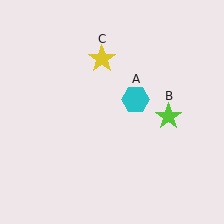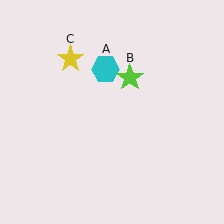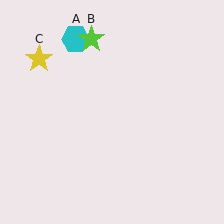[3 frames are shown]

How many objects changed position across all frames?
3 objects changed position: cyan hexagon (object A), lime star (object B), yellow star (object C).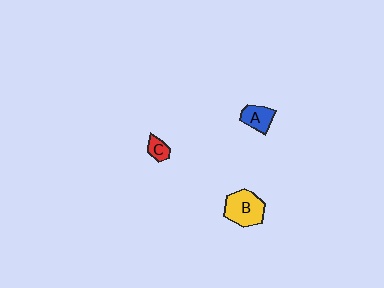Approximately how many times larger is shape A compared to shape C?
Approximately 1.6 times.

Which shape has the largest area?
Shape B (yellow).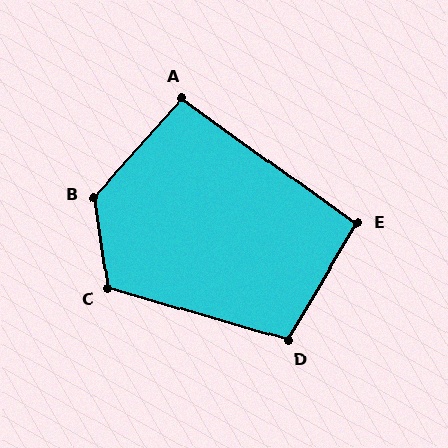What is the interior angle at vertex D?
Approximately 104 degrees (obtuse).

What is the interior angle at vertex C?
Approximately 115 degrees (obtuse).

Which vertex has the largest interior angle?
B, at approximately 130 degrees.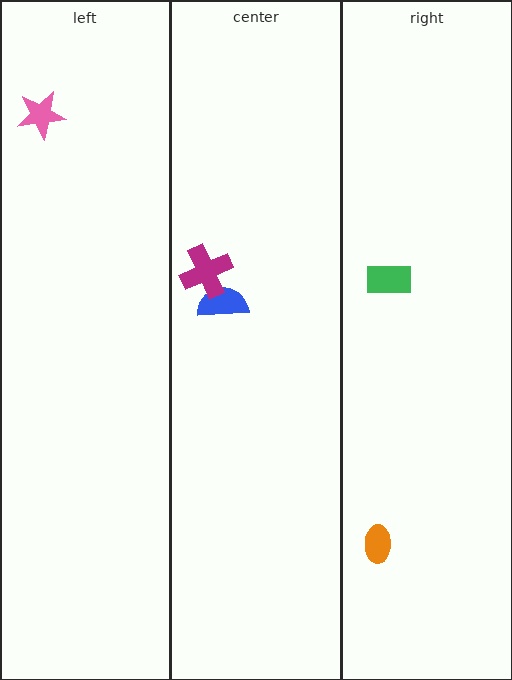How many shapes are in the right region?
2.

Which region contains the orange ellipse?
The right region.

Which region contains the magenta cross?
The center region.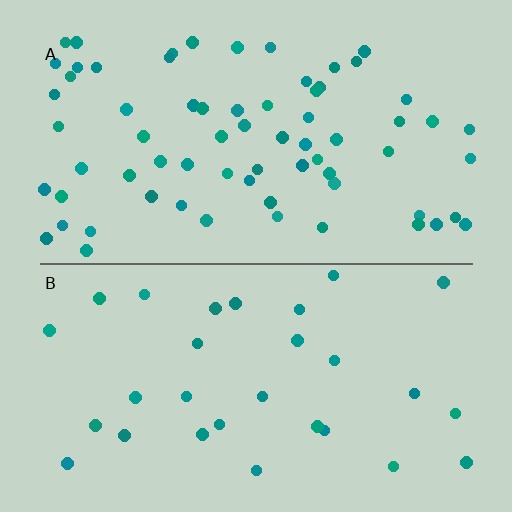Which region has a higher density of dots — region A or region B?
A (the top).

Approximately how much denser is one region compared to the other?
Approximately 2.4× — region A over region B.